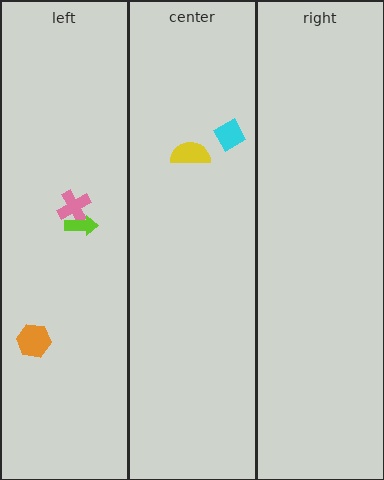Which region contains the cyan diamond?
The center region.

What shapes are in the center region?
The yellow semicircle, the cyan diamond.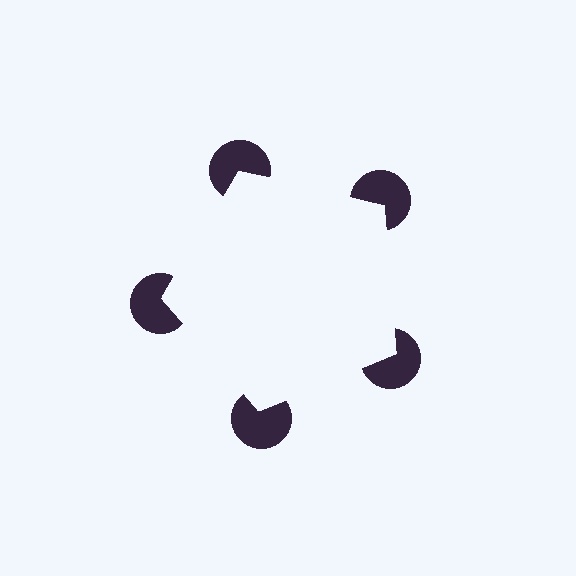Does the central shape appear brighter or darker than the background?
It typically appears slightly brighter than the background, even though no actual brightness change is drawn.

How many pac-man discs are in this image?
There are 5 — one at each vertex of the illusory pentagon.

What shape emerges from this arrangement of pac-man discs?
An illusory pentagon — its edges are inferred from the aligned wedge cuts in the pac-man discs, not physically drawn.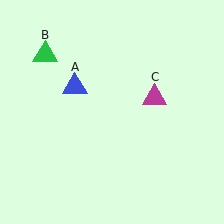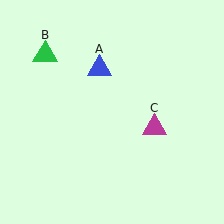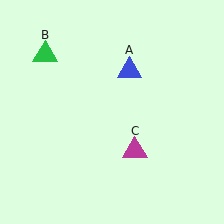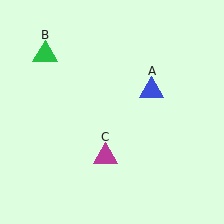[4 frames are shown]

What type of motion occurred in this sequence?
The blue triangle (object A), magenta triangle (object C) rotated clockwise around the center of the scene.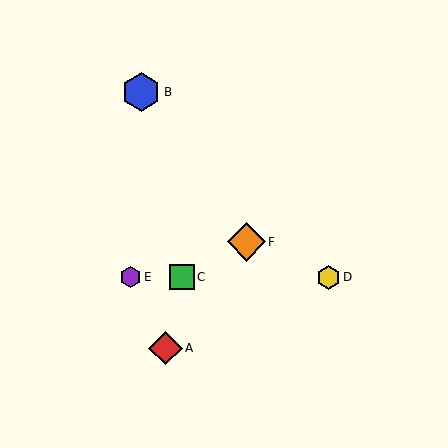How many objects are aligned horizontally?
3 objects (C, D, E) are aligned horizontally.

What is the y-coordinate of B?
Object B is at y≈92.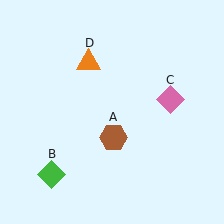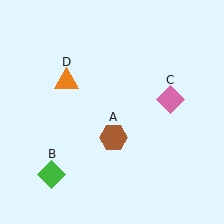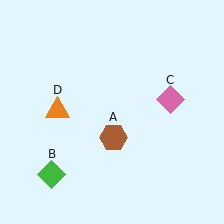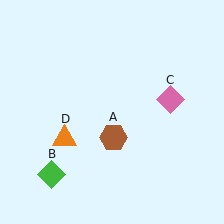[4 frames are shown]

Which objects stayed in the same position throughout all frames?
Brown hexagon (object A) and green diamond (object B) and pink diamond (object C) remained stationary.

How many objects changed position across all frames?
1 object changed position: orange triangle (object D).